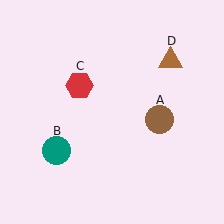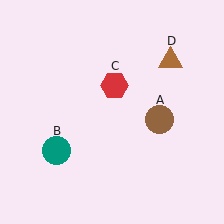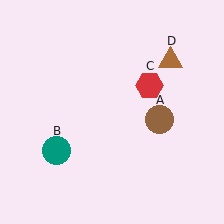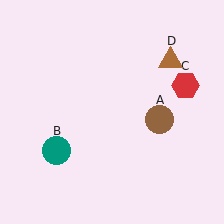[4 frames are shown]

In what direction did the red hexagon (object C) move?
The red hexagon (object C) moved right.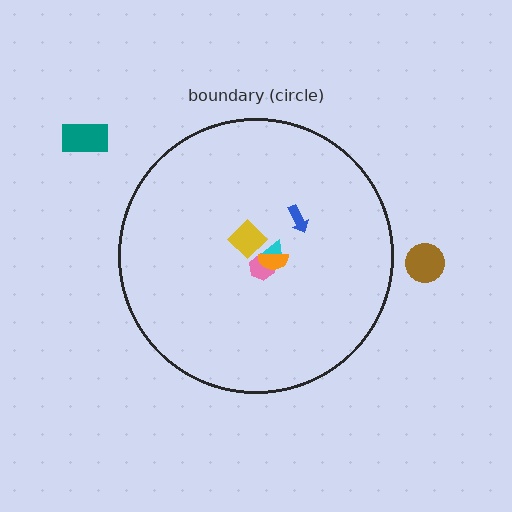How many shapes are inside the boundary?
5 inside, 2 outside.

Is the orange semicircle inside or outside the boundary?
Inside.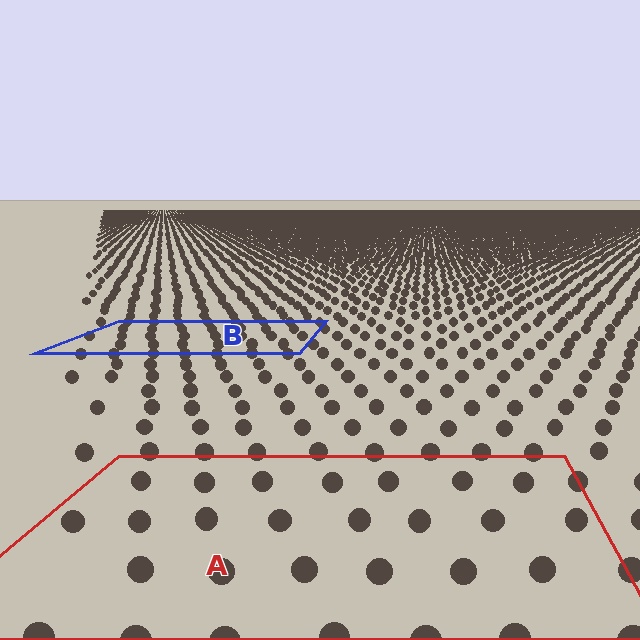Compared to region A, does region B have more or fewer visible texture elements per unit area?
Region B has more texture elements per unit area — they are packed more densely because it is farther away.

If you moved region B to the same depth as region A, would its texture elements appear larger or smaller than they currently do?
They would appear larger. At a closer depth, the same texture elements are projected at a bigger on-screen size.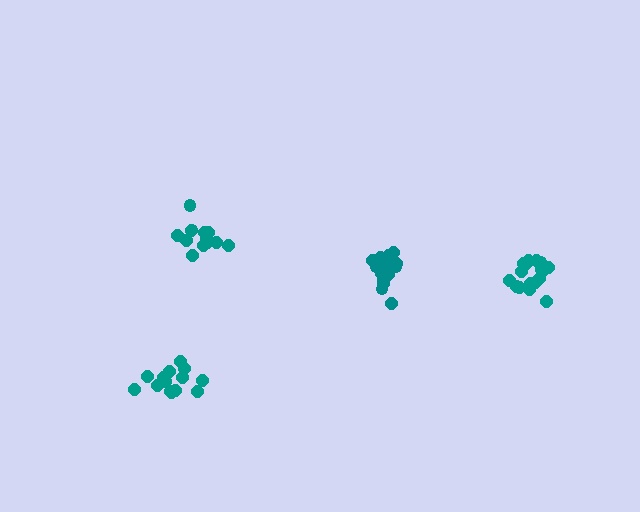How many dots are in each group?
Group 1: 14 dots, Group 2: 17 dots, Group 3: 13 dots, Group 4: 17 dots (61 total).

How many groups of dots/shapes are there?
There are 4 groups.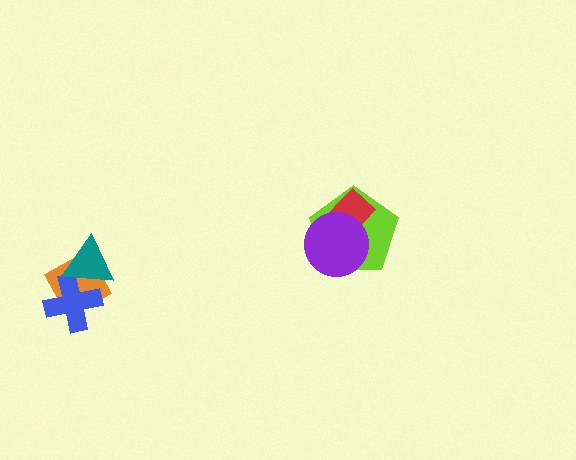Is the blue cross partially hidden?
Yes, it is partially covered by another shape.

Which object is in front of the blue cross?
The teal triangle is in front of the blue cross.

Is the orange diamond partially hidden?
Yes, it is partially covered by another shape.